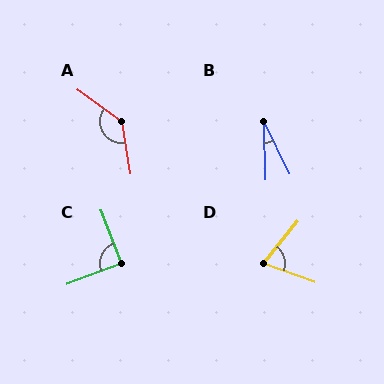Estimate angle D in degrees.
Approximately 71 degrees.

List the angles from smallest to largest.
B (25°), D (71°), C (90°), A (135°).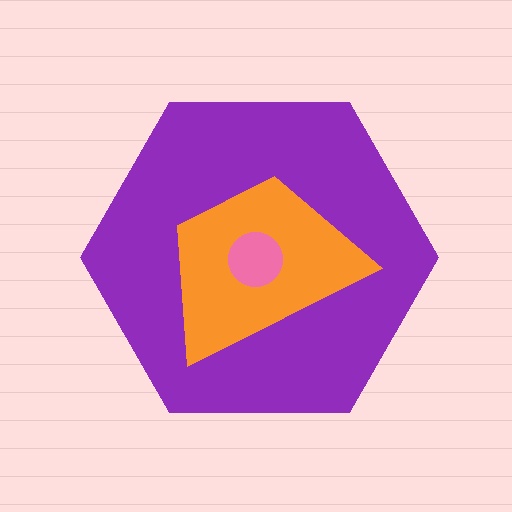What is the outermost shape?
The purple hexagon.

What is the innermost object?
The pink circle.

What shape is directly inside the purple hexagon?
The orange trapezoid.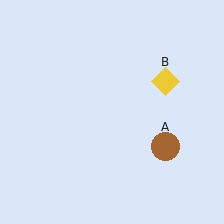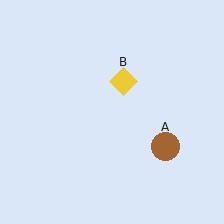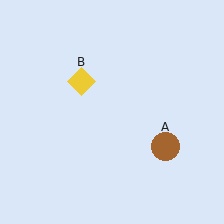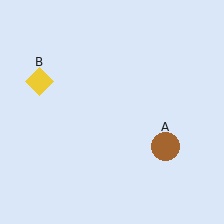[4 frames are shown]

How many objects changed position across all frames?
1 object changed position: yellow diamond (object B).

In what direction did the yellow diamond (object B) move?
The yellow diamond (object B) moved left.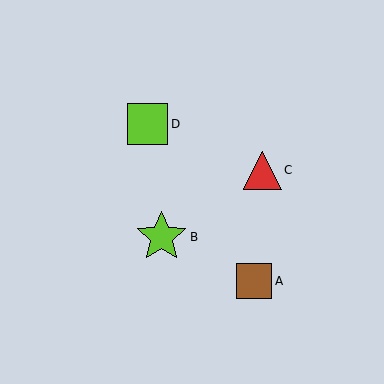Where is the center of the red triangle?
The center of the red triangle is at (262, 170).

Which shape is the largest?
The lime star (labeled B) is the largest.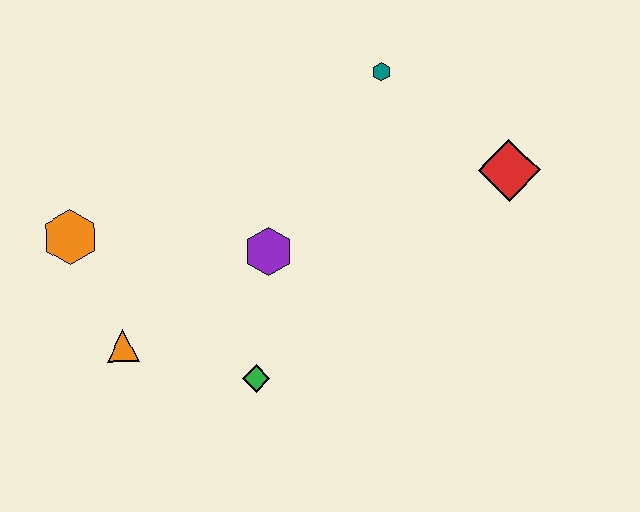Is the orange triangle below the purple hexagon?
Yes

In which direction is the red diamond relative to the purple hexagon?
The red diamond is to the right of the purple hexagon.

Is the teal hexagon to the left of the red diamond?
Yes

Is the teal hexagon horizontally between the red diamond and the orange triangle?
Yes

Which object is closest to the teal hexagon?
The red diamond is closest to the teal hexagon.